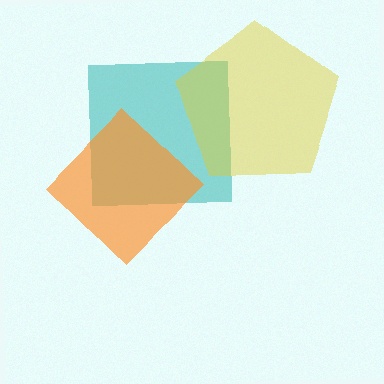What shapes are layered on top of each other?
The layered shapes are: a teal square, an orange diamond, a yellow pentagon.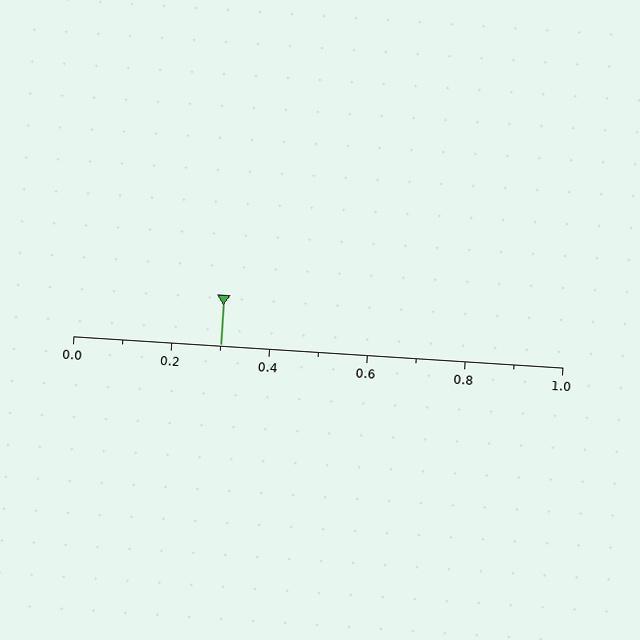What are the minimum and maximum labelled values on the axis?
The axis runs from 0.0 to 1.0.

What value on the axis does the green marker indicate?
The marker indicates approximately 0.3.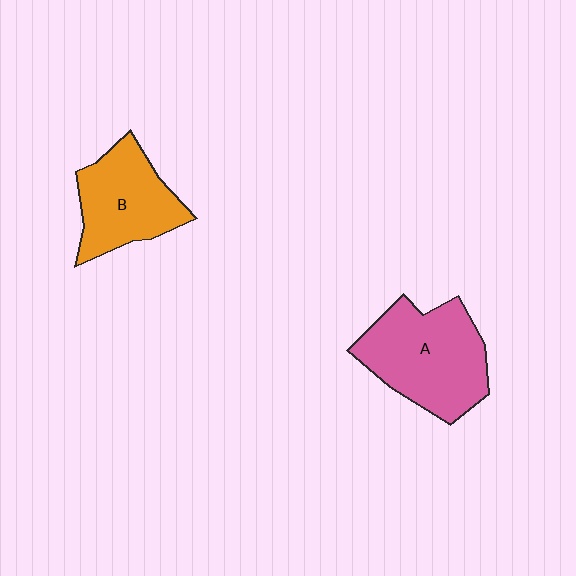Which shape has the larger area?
Shape A (pink).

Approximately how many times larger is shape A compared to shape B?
Approximately 1.3 times.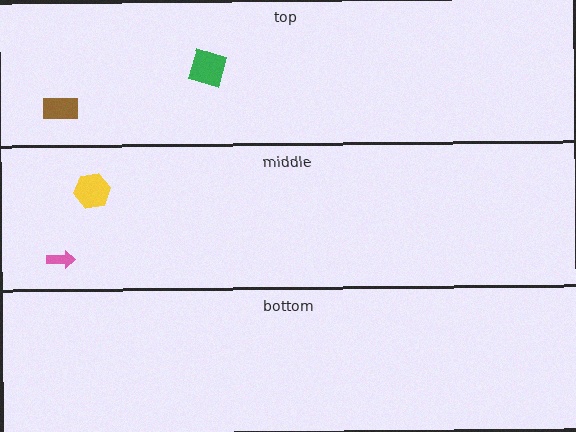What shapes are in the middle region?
The yellow hexagon, the pink arrow.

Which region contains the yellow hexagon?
The middle region.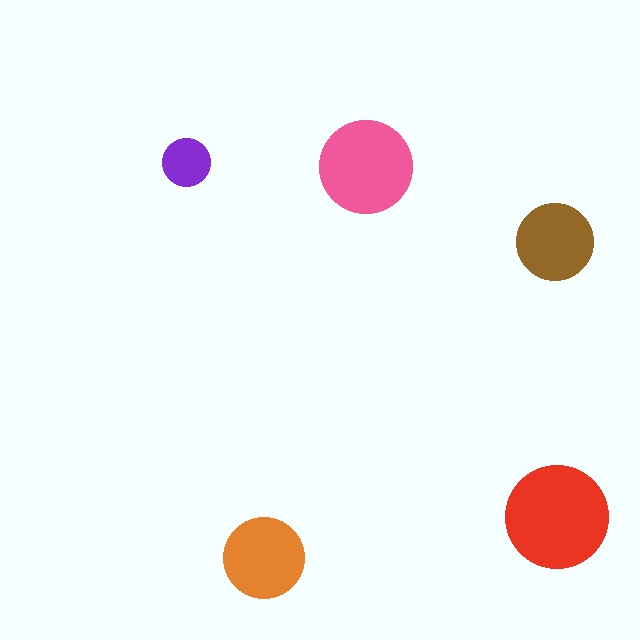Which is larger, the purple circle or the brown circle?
The brown one.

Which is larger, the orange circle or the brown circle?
The orange one.